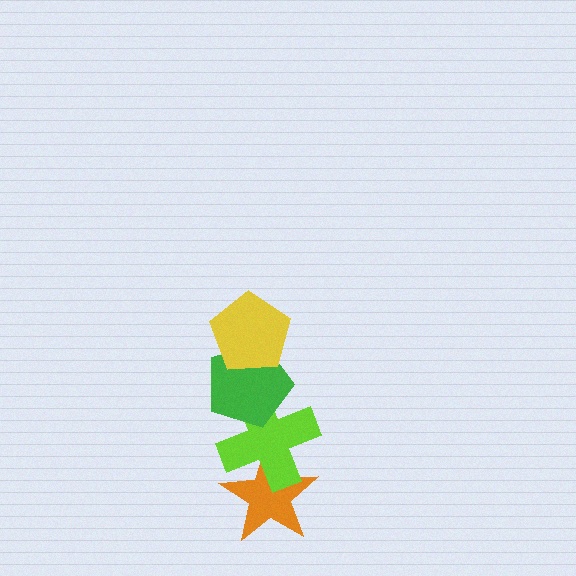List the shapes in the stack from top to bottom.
From top to bottom: the yellow pentagon, the green pentagon, the lime cross, the orange star.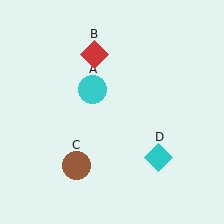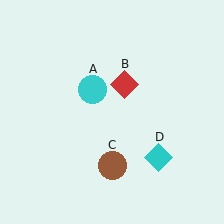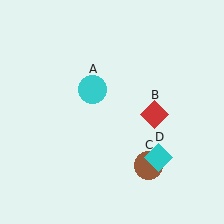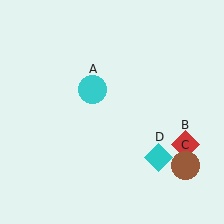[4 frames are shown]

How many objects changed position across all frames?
2 objects changed position: red diamond (object B), brown circle (object C).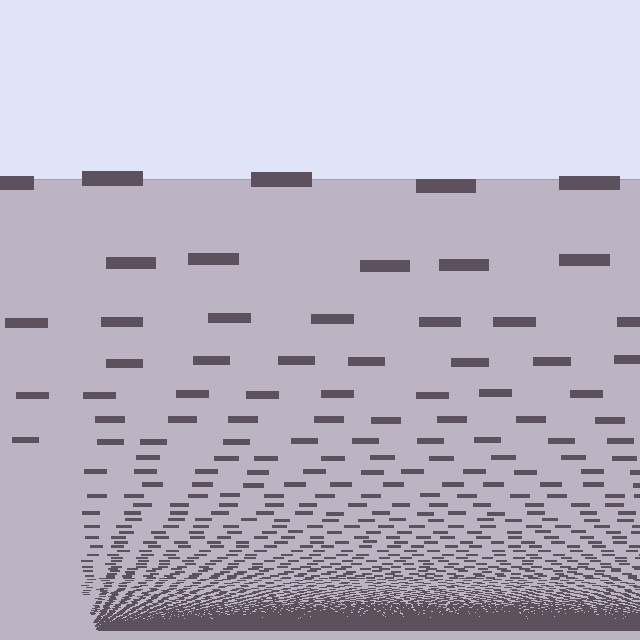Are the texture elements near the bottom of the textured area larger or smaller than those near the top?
Smaller. The gradient is inverted — elements near the bottom are smaller and denser.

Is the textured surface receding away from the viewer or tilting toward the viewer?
The surface appears to tilt toward the viewer. Texture elements get larger and sparser toward the top.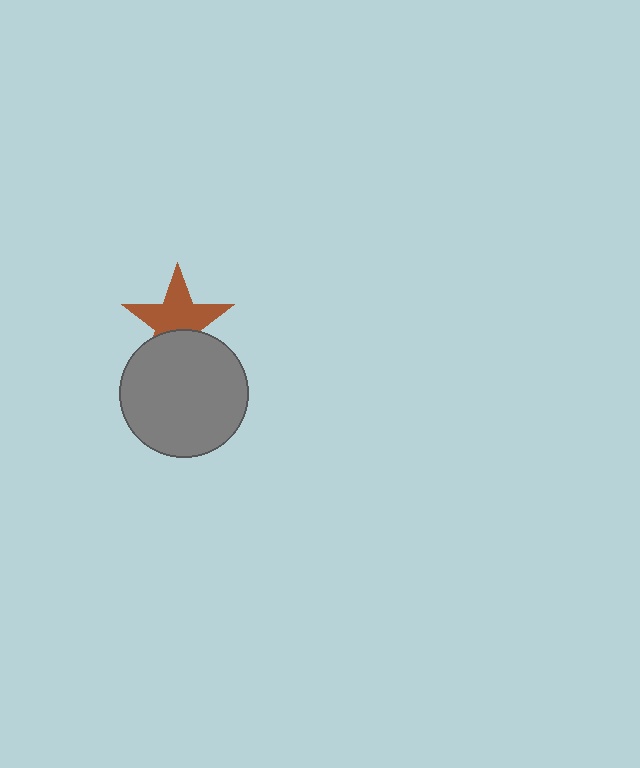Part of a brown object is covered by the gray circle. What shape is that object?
It is a star.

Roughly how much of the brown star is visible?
About half of it is visible (roughly 65%).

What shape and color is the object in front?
The object in front is a gray circle.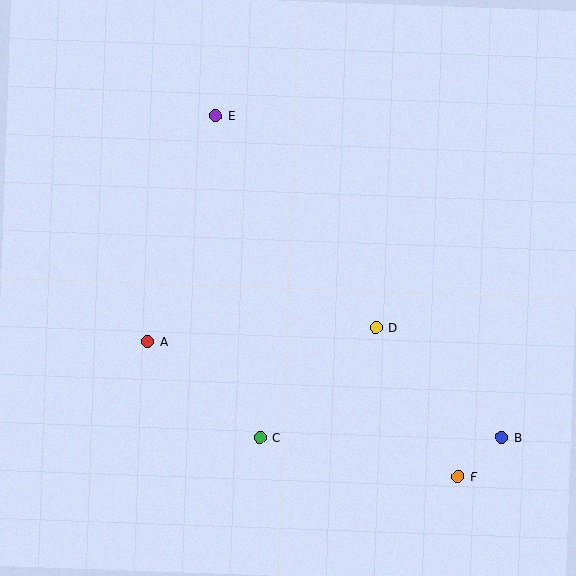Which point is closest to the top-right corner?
Point E is closest to the top-right corner.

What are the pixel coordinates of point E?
Point E is at (216, 116).